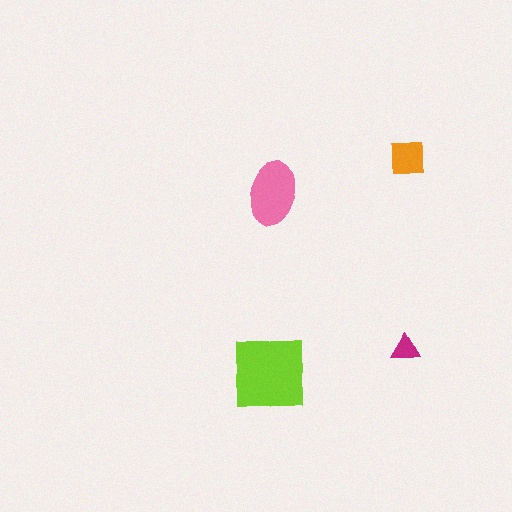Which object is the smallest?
The magenta triangle.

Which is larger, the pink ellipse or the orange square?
The pink ellipse.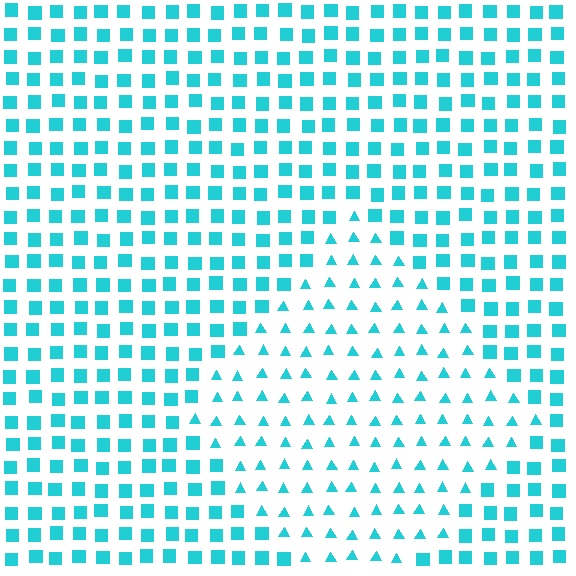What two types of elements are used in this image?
The image uses triangles inside the diamond region and squares outside it.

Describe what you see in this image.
The image is filled with small cyan elements arranged in a uniform grid. A diamond-shaped region contains triangles, while the surrounding area contains squares. The boundary is defined purely by the change in element shape.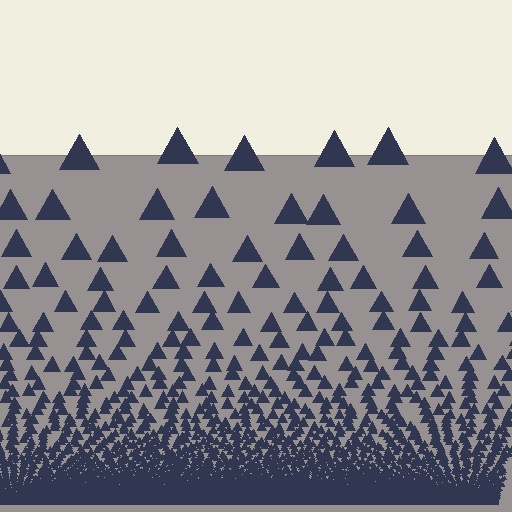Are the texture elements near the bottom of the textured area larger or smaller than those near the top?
Smaller. The gradient is inverted — elements near the bottom are smaller and denser.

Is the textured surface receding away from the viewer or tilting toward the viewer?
The surface appears to tilt toward the viewer. Texture elements get larger and sparser toward the top.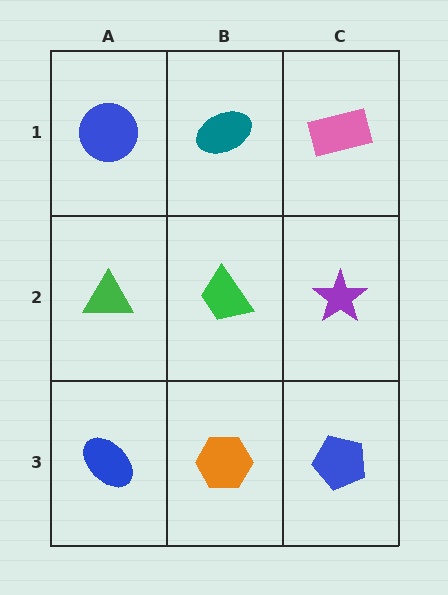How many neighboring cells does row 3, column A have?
2.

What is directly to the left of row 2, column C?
A green trapezoid.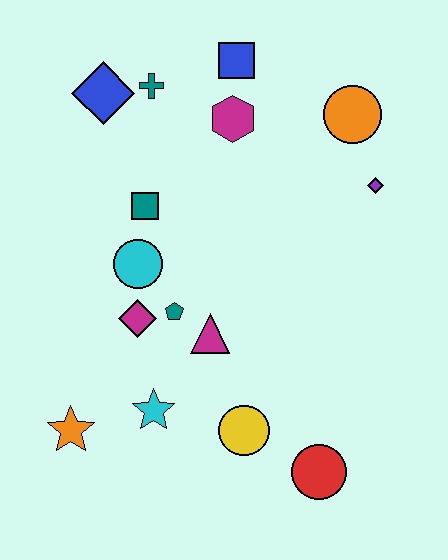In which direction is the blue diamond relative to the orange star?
The blue diamond is above the orange star.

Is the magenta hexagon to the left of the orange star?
No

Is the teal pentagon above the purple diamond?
No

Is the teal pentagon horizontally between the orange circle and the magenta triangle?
No